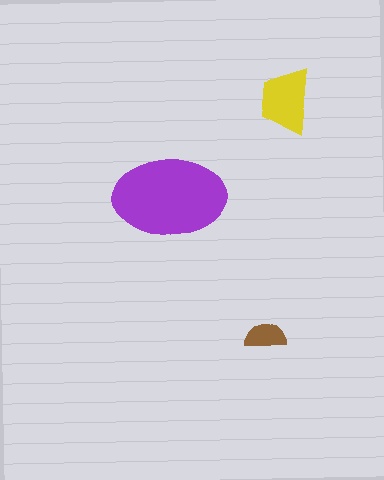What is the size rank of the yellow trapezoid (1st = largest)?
2nd.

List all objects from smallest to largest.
The brown semicircle, the yellow trapezoid, the purple ellipse.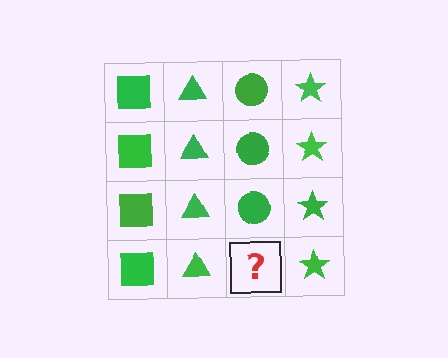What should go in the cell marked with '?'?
The missing cell should contain a green circle.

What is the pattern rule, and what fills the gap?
The rule is that each column has a consistent shape. The gap should be filled with a green circle.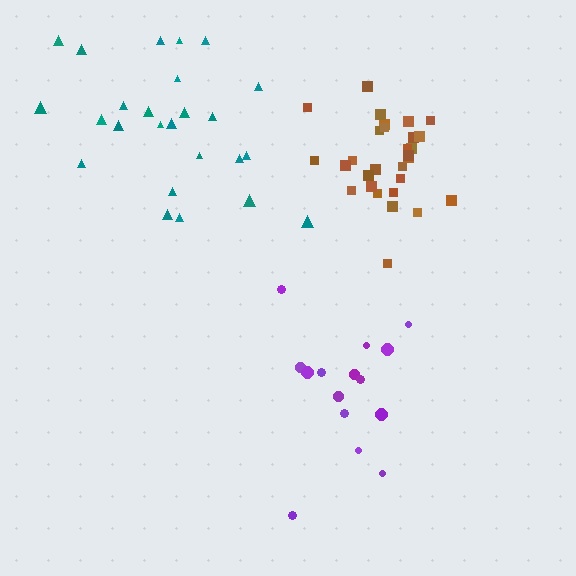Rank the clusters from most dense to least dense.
brown, purple, teal.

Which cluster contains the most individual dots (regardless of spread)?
Brown (29).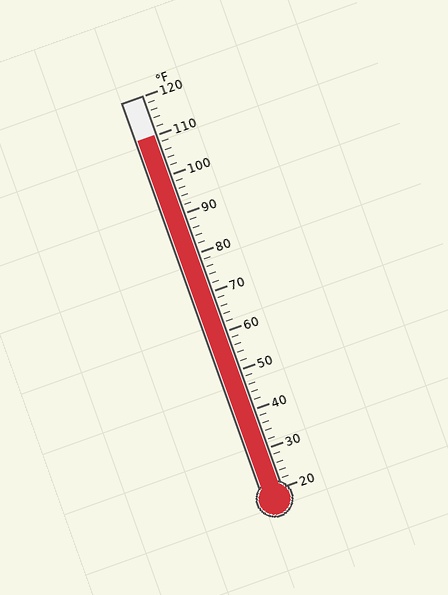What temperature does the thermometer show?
The thermometer shows approximately 110°F.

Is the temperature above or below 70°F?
The temperature is above 70°F.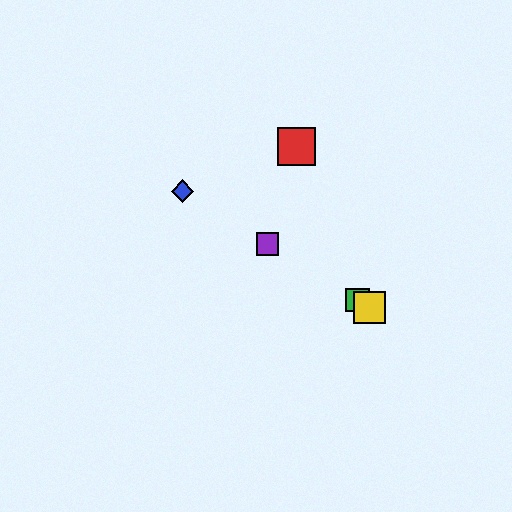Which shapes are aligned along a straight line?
The blue diamond, the green square, the yellow square, the purple square are aligned along a straight line.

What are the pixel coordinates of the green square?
The green square is at (357, 300).